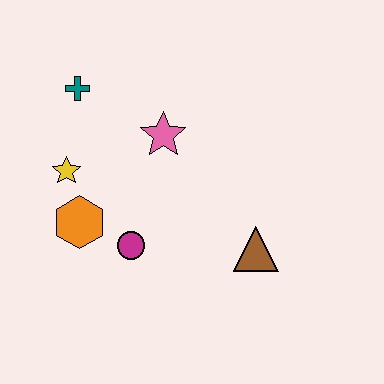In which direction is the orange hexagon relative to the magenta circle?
The orange hexagon is to the left of the magenta circle.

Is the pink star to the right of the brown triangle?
No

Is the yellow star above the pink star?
No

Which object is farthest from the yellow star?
The brown triangle is farthest from the yellow star.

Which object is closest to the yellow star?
The orange hexagon is closest to the yellow star.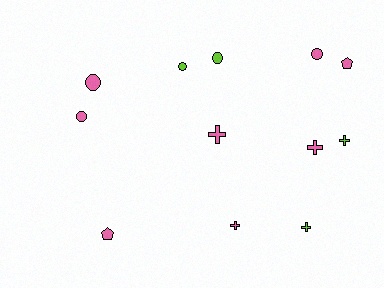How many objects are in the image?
There are 12 objects.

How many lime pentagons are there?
There are no lime pentagons.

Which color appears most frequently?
Pink, with 8 objects.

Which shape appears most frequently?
Cross, with 5 objects.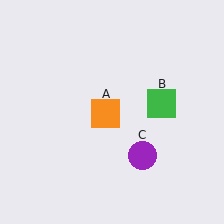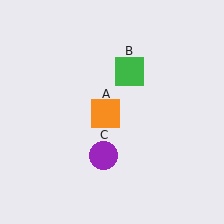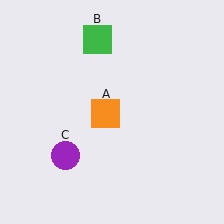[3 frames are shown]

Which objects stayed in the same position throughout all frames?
Orange square (object A) remained stationary.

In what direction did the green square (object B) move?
The green square (object B) moved up and to the left.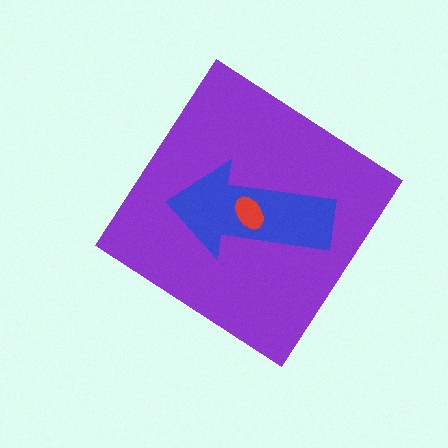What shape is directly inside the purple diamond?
The blue arrow.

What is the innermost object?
The red ellipse.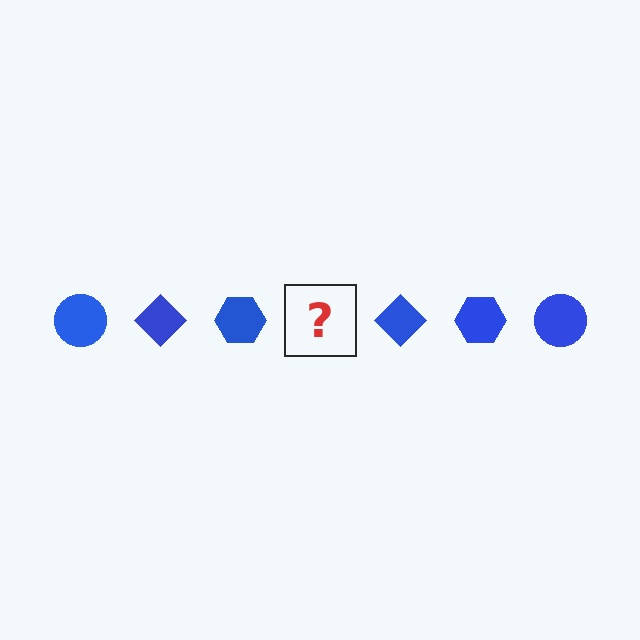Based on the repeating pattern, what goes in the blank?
The blank should be a blue circle.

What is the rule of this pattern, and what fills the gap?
The rule is that the pattern cycles through circle, diamond, hexagon shapes in blue. The gap should be filled with a blue circle.